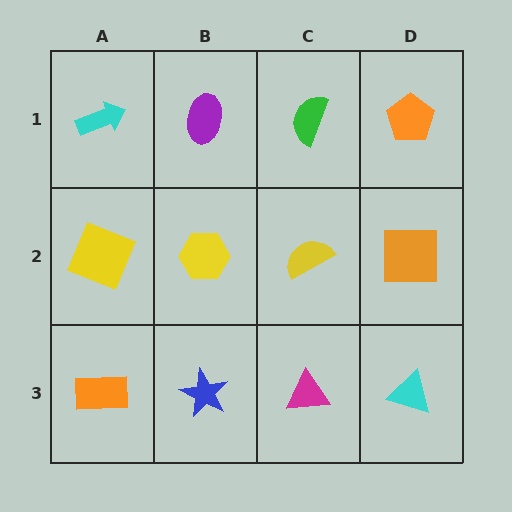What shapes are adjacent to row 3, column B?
A yellow hexagon (row 2, column B), an orange rectangle (row 3, column A), a magenta triangle (row 3, column C).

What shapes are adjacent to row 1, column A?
A yellow square (row 2, column A), a purple ellipse (row 1, column B).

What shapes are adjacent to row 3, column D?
An orange square (row 2, column D), a magenta triangle (row 3, column C).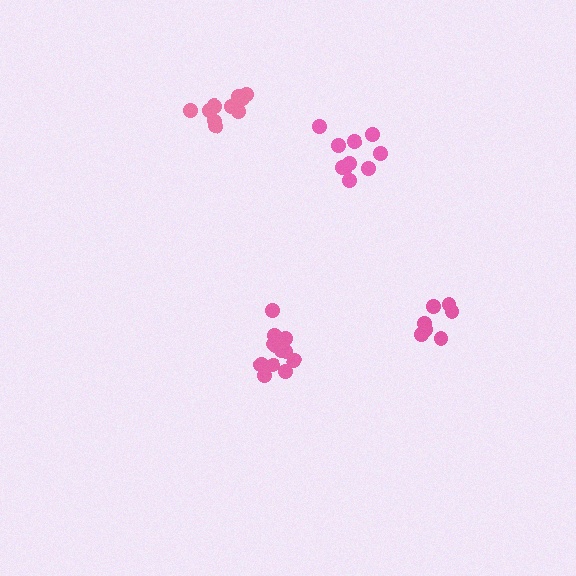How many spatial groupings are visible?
There are 4 spatial groupings.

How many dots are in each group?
Group 1: 7 dots, Group 2: 10 dots, Group 3: 10 dots, Group 4: 12 dots (39 total).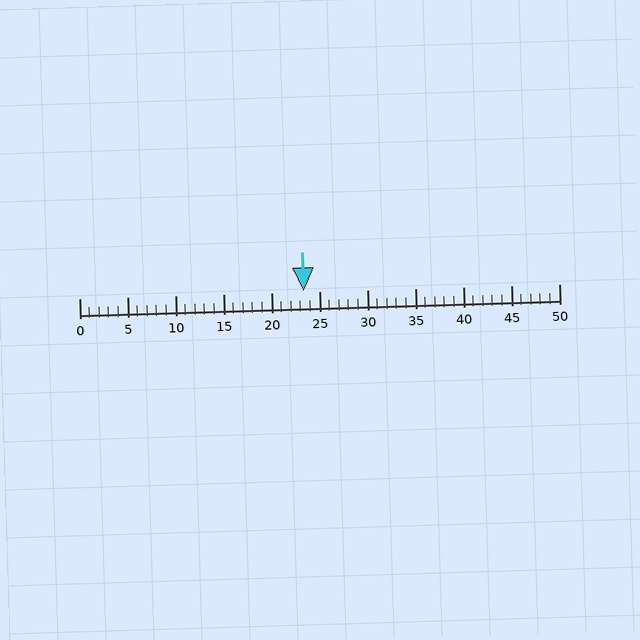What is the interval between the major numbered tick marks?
The major tick marks are spaced 5 units apart.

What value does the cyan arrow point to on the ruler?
The cyan arrow points to approximately 23.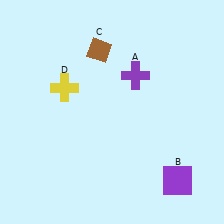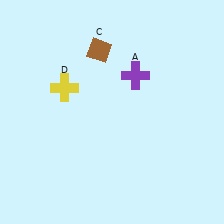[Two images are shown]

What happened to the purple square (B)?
The purple square (B) was removed in Image 2. It was in the bottom-right area of Image 1.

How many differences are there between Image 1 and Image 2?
There is 1 difference between the two images.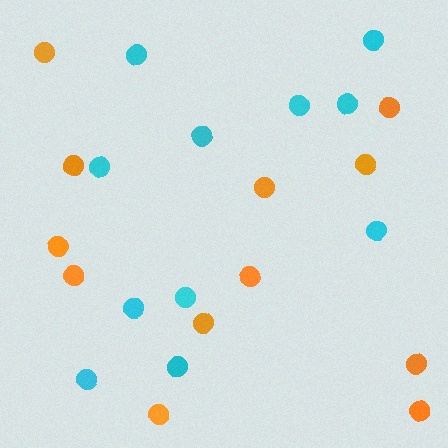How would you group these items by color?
There are 2 groups: one group of orange circles (12) and one group of cyan circles (11).